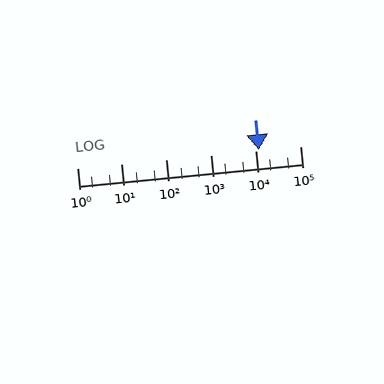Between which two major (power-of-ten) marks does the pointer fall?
The pointer is between 10000 and 100000.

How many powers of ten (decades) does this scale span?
The scale spans 5 decades, from 1 to 100000.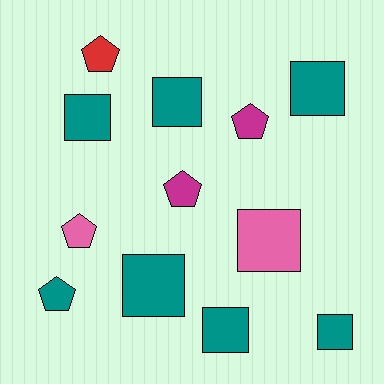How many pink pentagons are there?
There is 1 pink pentagon.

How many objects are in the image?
There are 12 objects.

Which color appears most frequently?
Teal, with 7 objects.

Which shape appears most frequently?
Square, with 7 objects.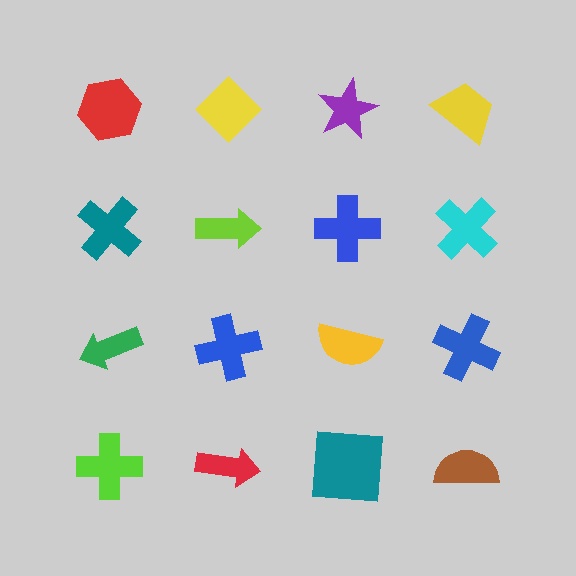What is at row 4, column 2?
A red arrow.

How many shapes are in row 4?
4 shapes.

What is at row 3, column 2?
A blue cross.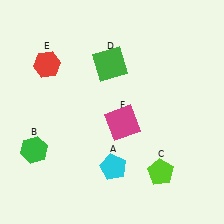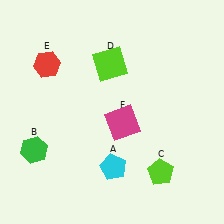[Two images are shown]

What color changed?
The square (D) changed from green in Image 1 to lime in Image 2.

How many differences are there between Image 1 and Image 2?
There is 1 difference between the two images.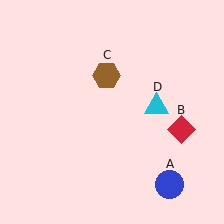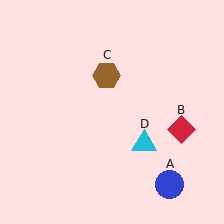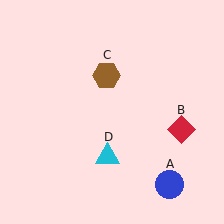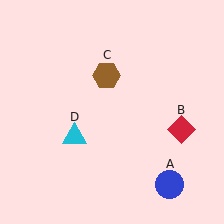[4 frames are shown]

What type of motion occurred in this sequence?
The cyan triangle (object D) rotated clockwise around the center of the scene.